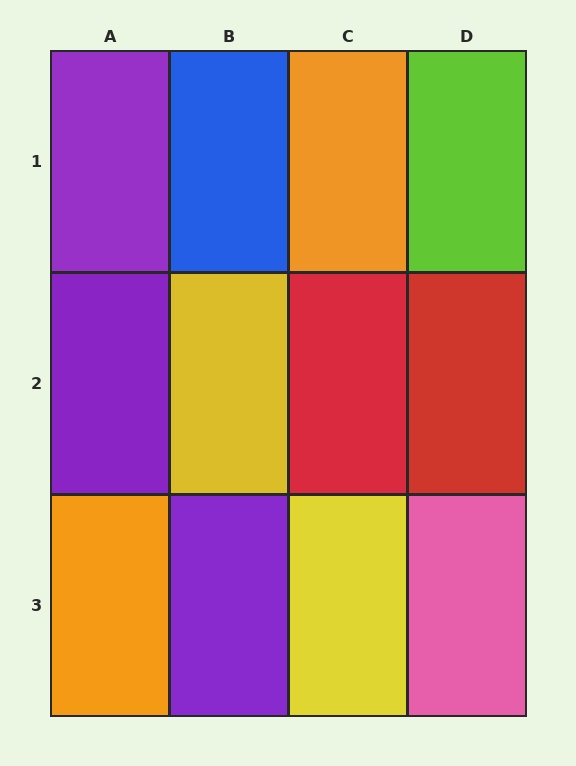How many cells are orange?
2 cells are orange.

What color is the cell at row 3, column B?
Purple.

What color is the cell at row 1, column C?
Orange.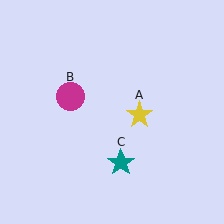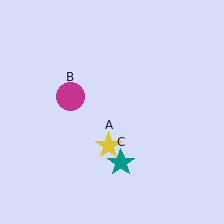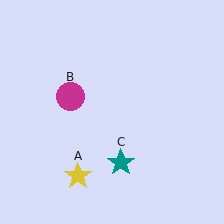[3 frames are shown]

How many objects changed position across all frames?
1 object changed position: yellow star (object A).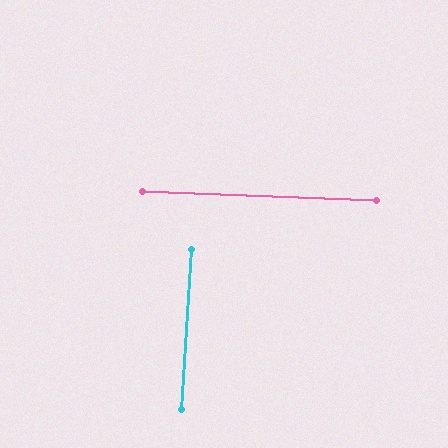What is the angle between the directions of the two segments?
Approximately 89 degrees.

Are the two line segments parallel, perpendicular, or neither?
Perpendicular — they meet at approximately 89°.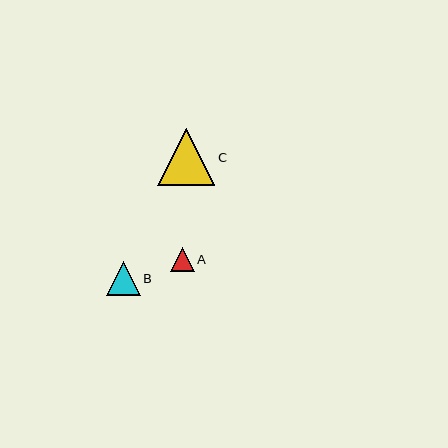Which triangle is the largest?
Triangle C is the largest with a size of approximately 57 pixels.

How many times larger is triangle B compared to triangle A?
Triangle B is approximately 1.5 times the size of triangle A.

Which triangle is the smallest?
Triangle A is the smallest with a size of approximately 24 pixels.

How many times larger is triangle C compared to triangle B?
Triangle C is approximately 1.7 times the size of triangle B.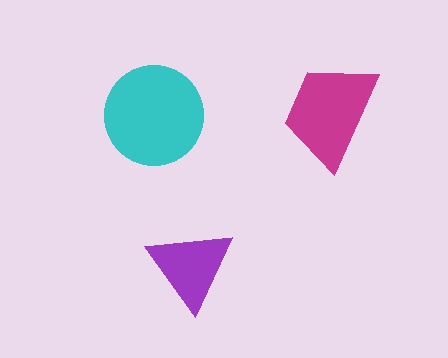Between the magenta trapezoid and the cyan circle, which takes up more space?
The cyan circle.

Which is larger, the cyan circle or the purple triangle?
The cyan circle.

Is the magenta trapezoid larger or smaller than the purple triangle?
Larger.